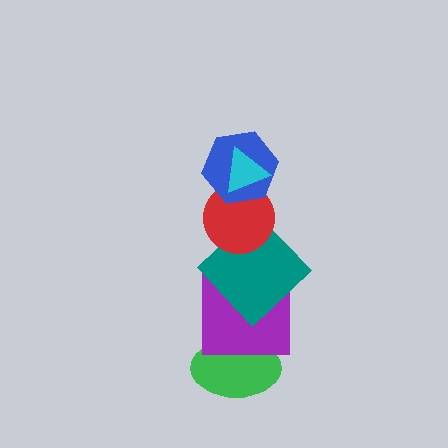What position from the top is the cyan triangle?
The cyan triangle is 1st from the top.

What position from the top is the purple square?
The purple square is 5th from the top.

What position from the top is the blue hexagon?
The blue hexagon is 2nd from the top.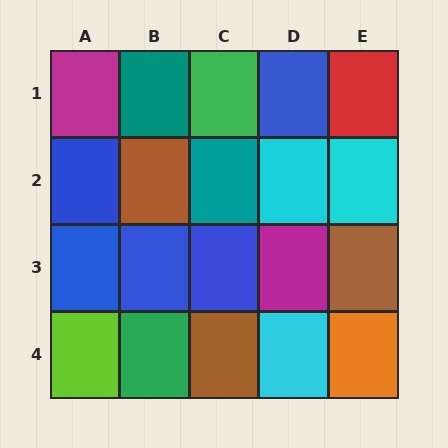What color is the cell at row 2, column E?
Cyan.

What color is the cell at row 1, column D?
Blue.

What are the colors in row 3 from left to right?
Blue, blue, blue, magenta, brown.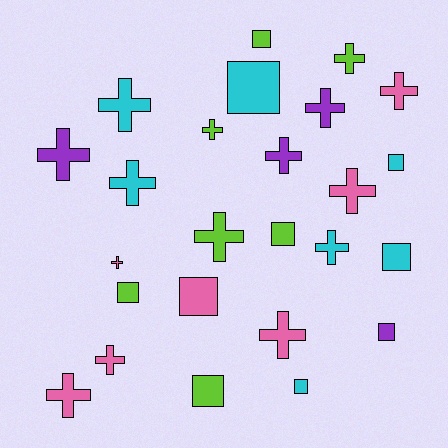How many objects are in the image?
There are 25 objects.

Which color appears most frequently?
Cyan, with 7 objects.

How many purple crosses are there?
There are 3 purple crosses.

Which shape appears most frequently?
Cross, with 15 objects.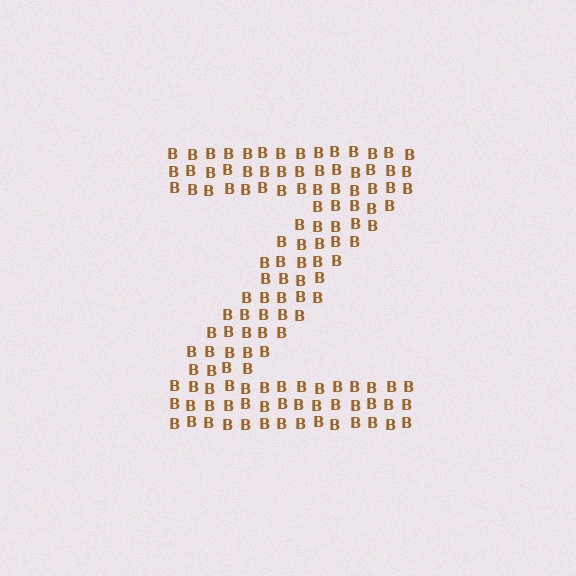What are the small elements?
The small elements are letter B's.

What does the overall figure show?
The overall figure shows the letter Z.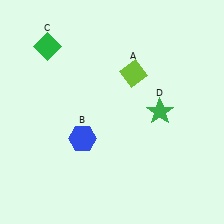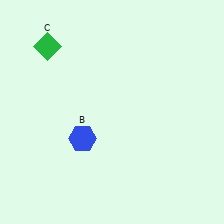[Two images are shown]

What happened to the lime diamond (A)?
The lime diamond (A) was removed in Image 2. It was in the top-right area of Image 1.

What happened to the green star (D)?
The green star (D) was removed in Image 2. It was in the top-right area of Image 1.